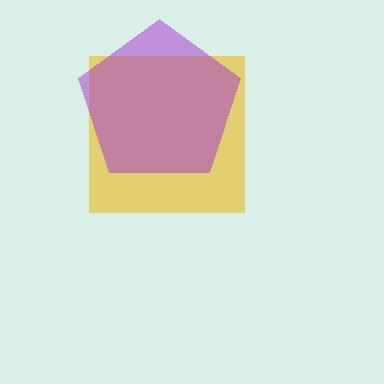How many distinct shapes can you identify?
There are 2 distinct shapes: a yellow square, a purple pentagon.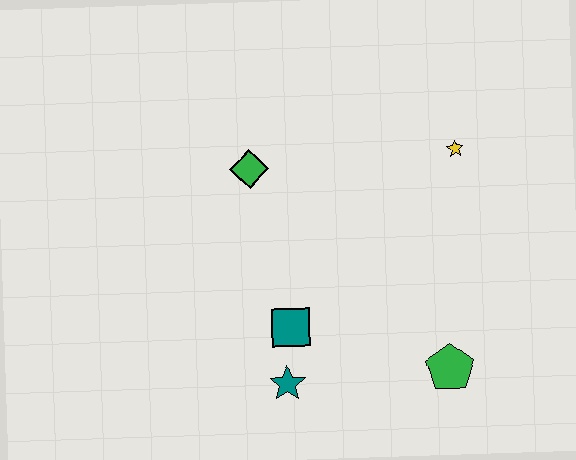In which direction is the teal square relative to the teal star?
The teal square is above the teal star.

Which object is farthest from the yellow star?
The teal star is farthest from the yellow star.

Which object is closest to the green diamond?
The teal square is closest to the green diamond.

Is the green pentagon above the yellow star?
No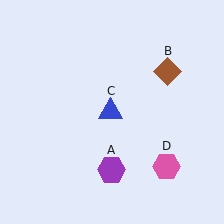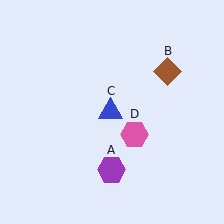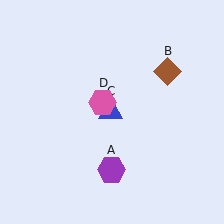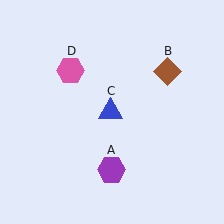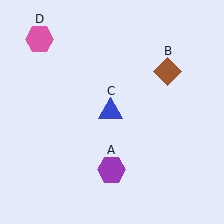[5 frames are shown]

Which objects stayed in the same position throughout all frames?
Purple hexagon (object A) and brown diamond (object B) and blue triangle (object C) remained stationary.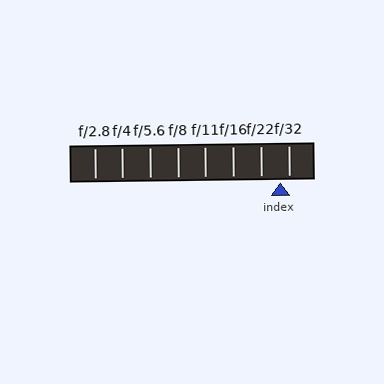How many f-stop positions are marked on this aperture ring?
There are 8 f-stop positions marked.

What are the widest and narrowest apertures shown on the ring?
The widest aperture shown is f/2.8 and the narrowest is f/32.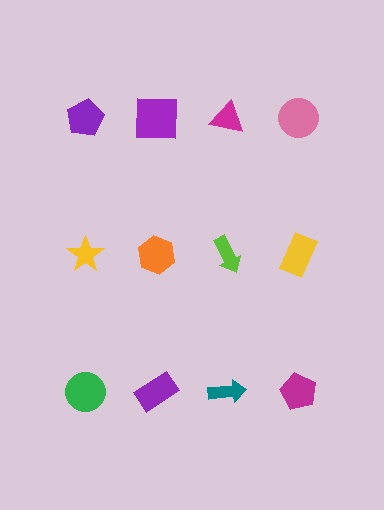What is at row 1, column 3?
A magenta triangle.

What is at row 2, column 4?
A yellow rectangle.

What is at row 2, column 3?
A lime arrow.